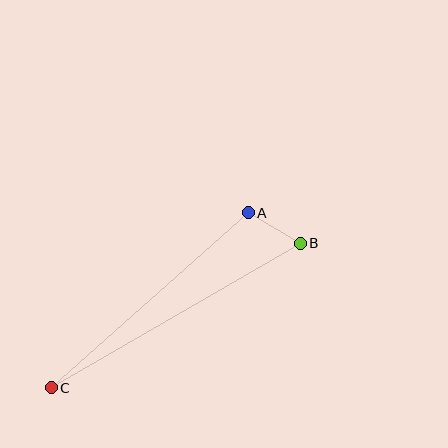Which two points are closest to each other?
Points A and B are closest to each other.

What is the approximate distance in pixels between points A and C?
The distance between A and C is approximately 263 pixels.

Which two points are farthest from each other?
Points B and C are farthest from each other.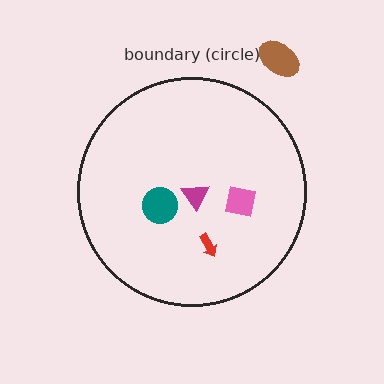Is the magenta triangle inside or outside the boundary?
Inside.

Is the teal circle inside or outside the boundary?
Inside.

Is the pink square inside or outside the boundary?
Inside.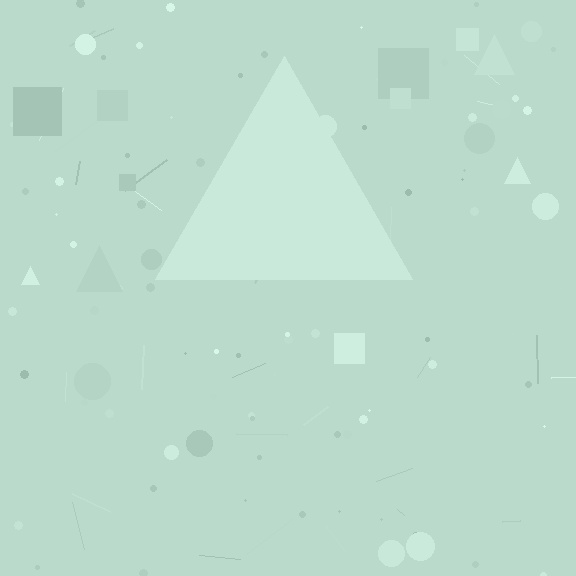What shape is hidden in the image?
A triangle is hidden in the image.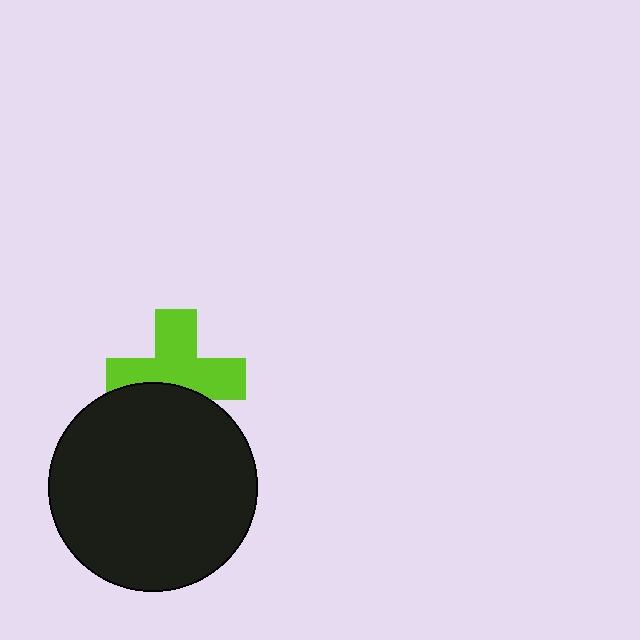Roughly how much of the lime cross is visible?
Most of it is visible (roughly 66%).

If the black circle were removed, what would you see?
You would see the complete lime cross.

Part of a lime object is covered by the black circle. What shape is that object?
It is a cross.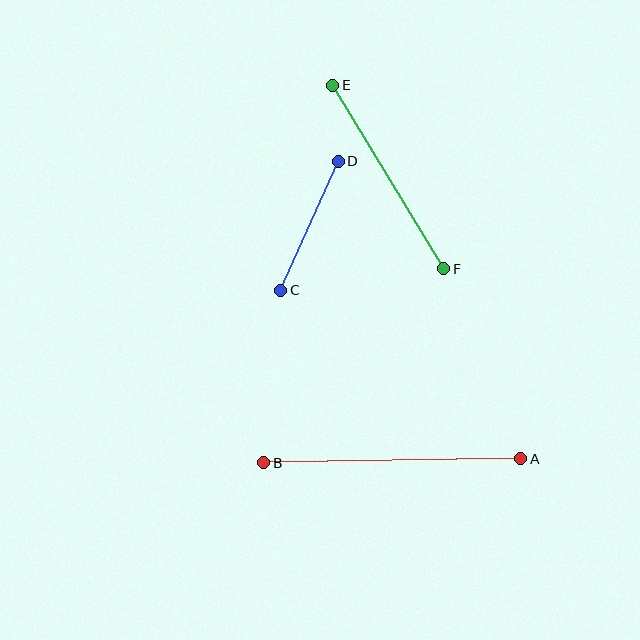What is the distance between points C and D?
The distance is approximately 141 pixels.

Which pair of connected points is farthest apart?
Points A and B are farthest apart.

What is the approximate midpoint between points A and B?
The midpoint is at approximately (392, 461) pixels.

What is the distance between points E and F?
The distance is approximately 215 pixels.